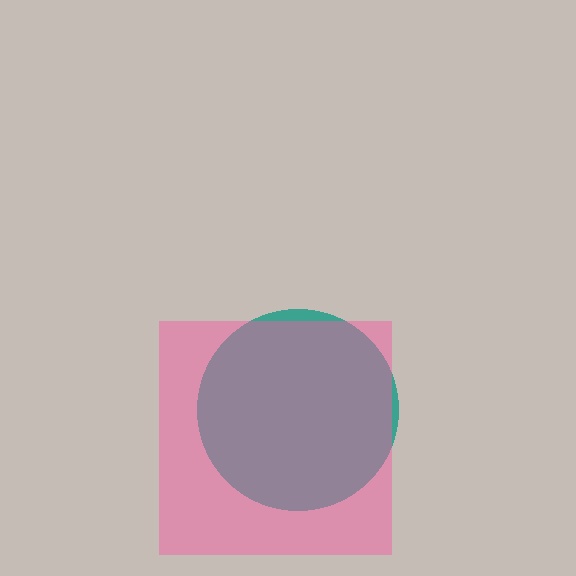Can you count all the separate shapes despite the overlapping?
Yes, there are 2 separate shapes.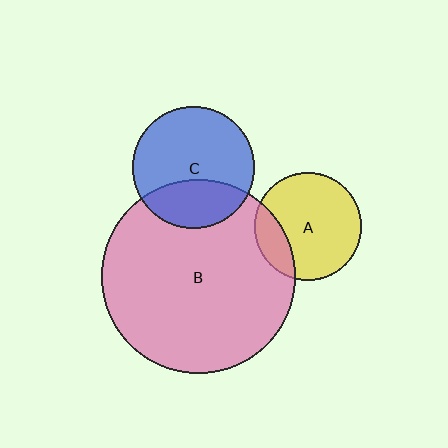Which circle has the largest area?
Circle B (pink).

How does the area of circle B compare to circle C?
Approximately 2.5 times.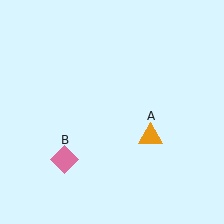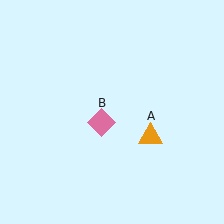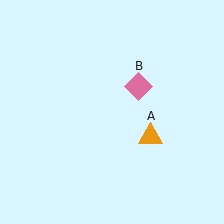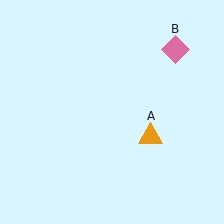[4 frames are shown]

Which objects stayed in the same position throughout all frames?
Orange triangle (object A) remained stationary.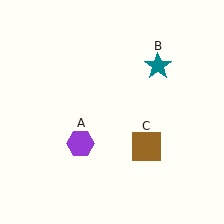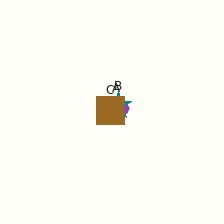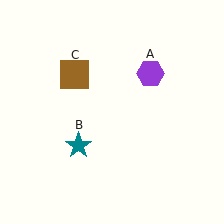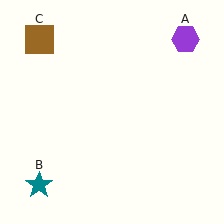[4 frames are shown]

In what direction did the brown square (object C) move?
The brown square (object C) moved up and to the left.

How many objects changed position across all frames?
3 objects changed position: purple hexagon (object A), teal star (object B), brown square (object C).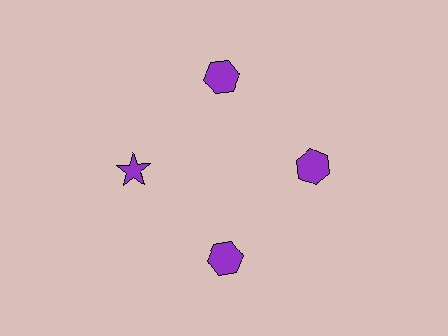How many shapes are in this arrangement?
There are 4 shapes arranged in a ring pattern.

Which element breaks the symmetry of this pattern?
The purple star at roughly the 9 o'clock position breaks the symmetry. All other shapes are purple hexagons.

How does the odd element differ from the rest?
It has a different shape: star instead of hexagon.